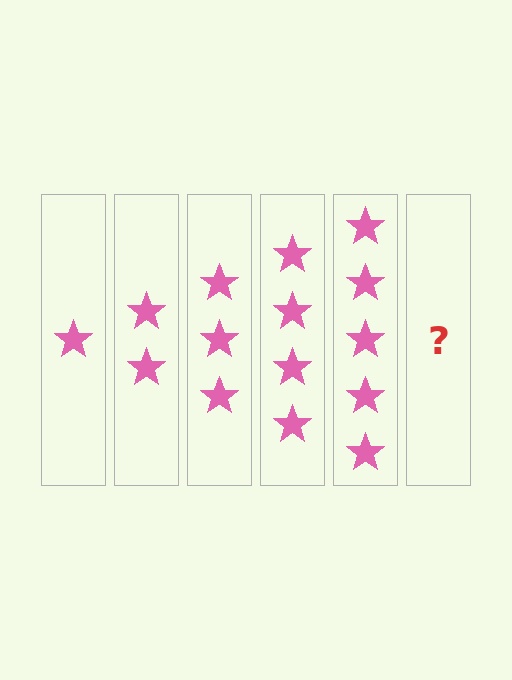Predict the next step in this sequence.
The next step is 6 stars.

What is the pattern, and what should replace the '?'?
The pattern is that each step adds one more star. The '?' should be 6 stars.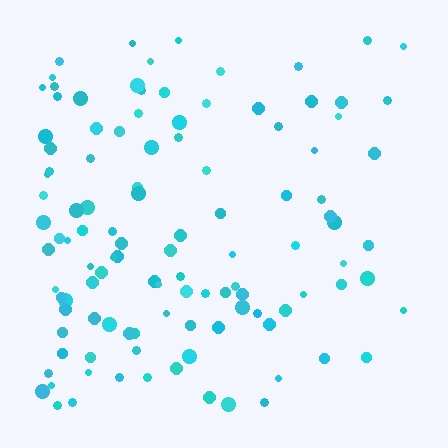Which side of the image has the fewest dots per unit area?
The right.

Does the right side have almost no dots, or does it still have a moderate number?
Still a moderate number, just noticeably fewer than the left.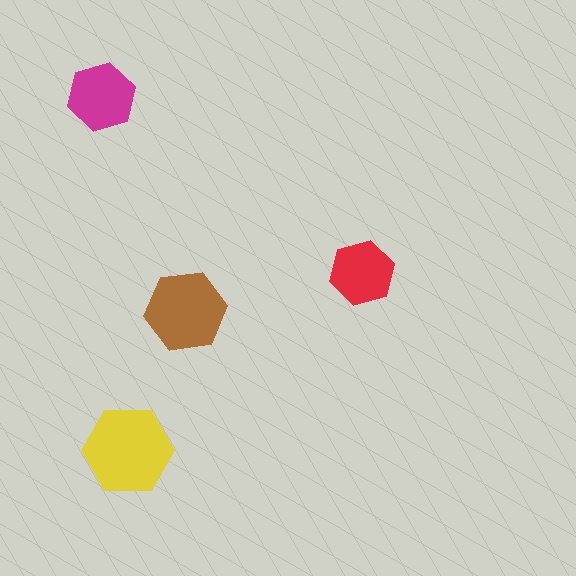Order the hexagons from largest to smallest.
the yellow one, the brown one, the magenta one, the red one.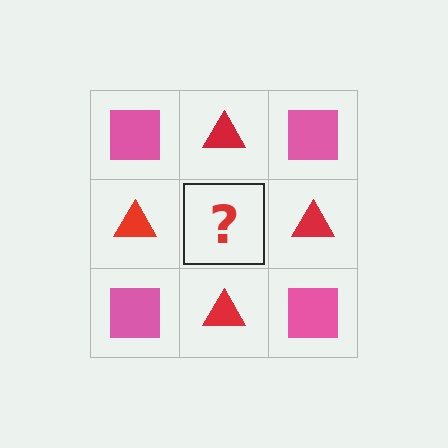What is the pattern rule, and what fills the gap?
The rule is that it alternates pink square and red triangle in a checkerboard pattern. The gap should be filled with a pink square.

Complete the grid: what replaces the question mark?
The question mark should be replaced with a pink square.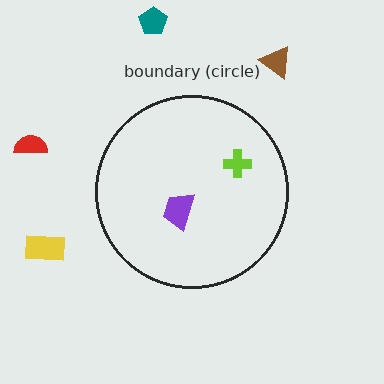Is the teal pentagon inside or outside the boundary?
Outside.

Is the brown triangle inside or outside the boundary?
Outside.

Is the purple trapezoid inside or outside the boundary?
Inside.